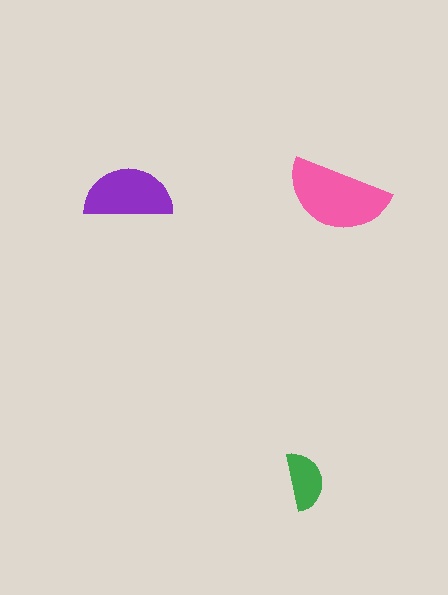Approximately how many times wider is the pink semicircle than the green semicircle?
About 2 times wider.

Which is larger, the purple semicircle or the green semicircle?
The purple one.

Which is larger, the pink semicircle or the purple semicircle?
The pink one.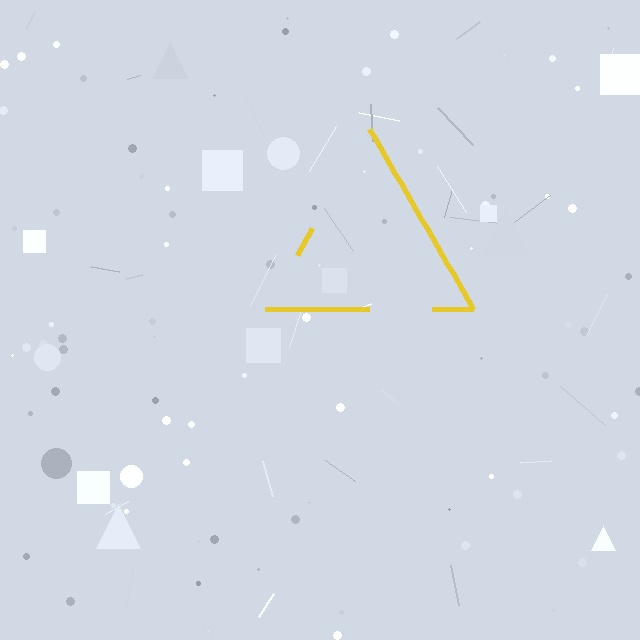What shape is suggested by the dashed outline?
The dashed outline suggests a triangle.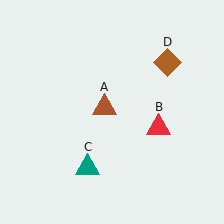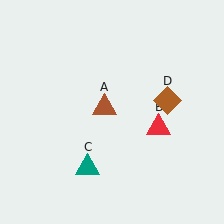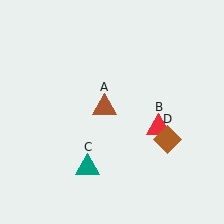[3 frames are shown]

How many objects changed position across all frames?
1 object changed position: brown diamond (object D).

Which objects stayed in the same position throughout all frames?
Brown triangle (object A) and red triangle (object B) and teal triangle (object C) remained stationary.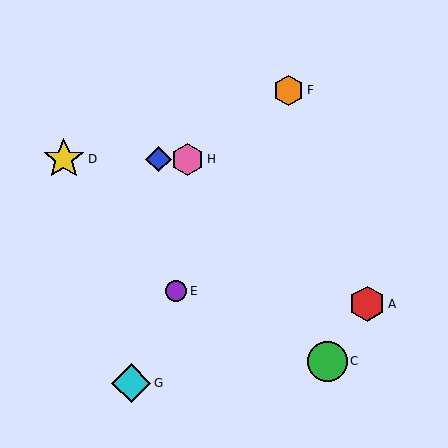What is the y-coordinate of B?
Object B is at y≈159.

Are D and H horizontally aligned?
Yes, both are at y≈159.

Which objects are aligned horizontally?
Objects B, D, H are aligned horizontally.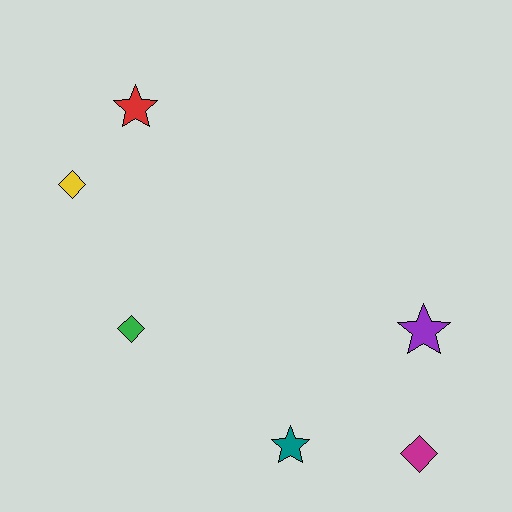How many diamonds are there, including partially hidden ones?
There are 3 diamonds.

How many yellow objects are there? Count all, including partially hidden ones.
There is 1 yellow object.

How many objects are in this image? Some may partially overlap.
There are 6 objects.